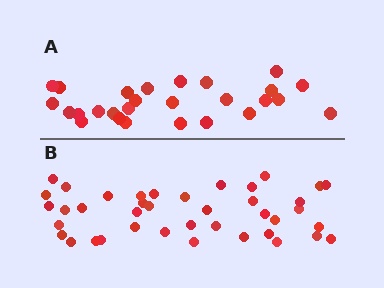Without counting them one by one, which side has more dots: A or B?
Region B (the bottom region) has more dots.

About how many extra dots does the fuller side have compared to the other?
Region B has approximately 15 more dots than region A.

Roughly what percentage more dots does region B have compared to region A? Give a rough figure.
About 50% more.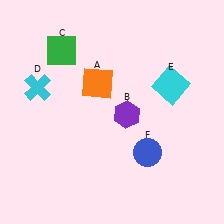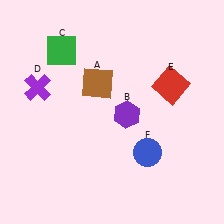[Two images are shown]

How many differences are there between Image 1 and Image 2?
There are 3 differences between the two images.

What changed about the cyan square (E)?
In Image 1, E is cyan. In Image 2, it changed to red.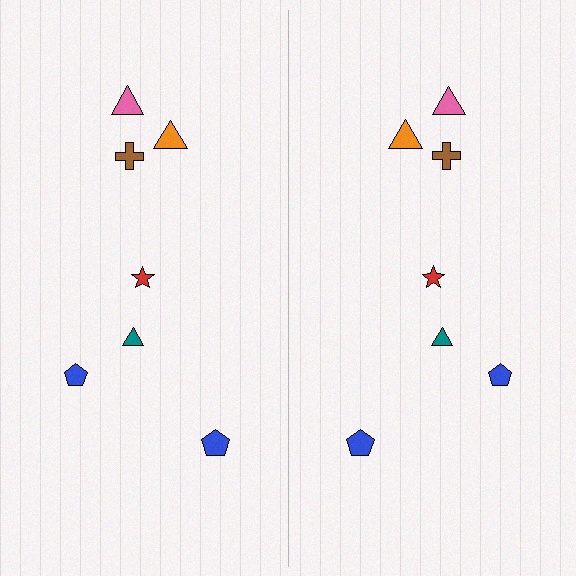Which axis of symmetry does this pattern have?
The pattern has a vertical axis of symmetry running through the center of the image.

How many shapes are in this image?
There are 14 shapes in this image.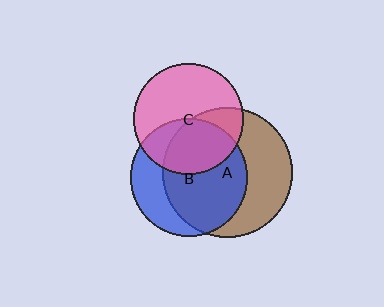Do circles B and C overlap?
Yes.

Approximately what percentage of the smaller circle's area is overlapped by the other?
Approximately 40%.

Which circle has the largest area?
Circle A (brown).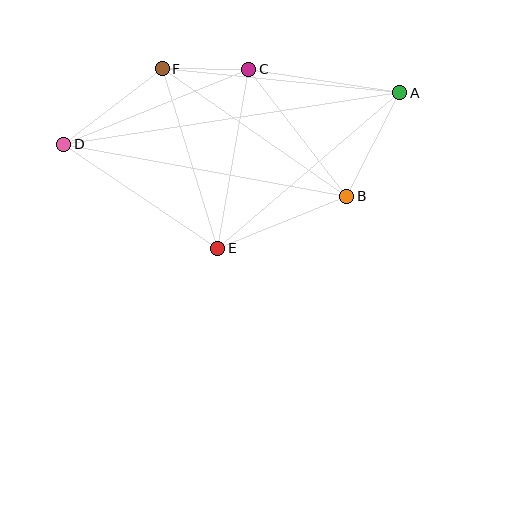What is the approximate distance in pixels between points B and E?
The distance between B and E is approximately 139 pixels.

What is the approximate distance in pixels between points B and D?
The distance between B and D is approximately 288 pixels.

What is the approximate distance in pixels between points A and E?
The distance between A and E is approximately 239 pixels.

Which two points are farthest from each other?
Points A and D are farthest from each other.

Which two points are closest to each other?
Points C and F are closest to each other.